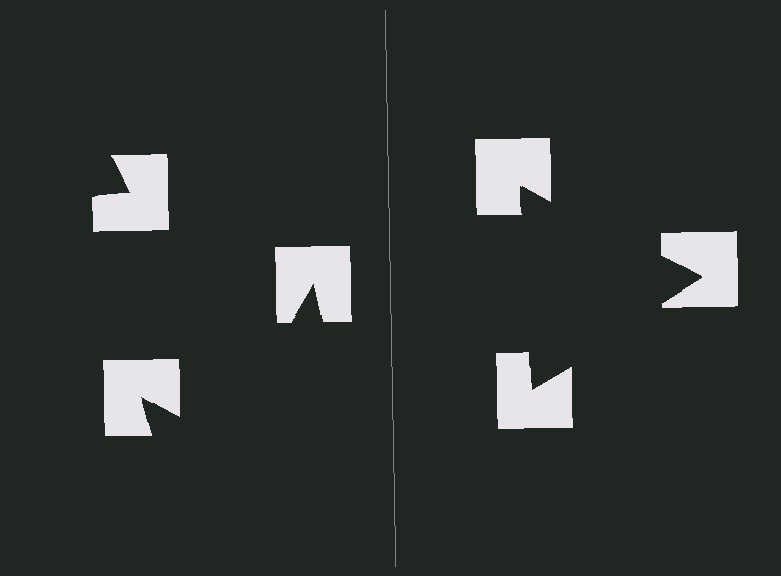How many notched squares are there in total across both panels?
6 — 3 on each side.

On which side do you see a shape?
An illusory triangle appears on the right side. On the left side the wedge cuts are rotated, so no coherent shape forms.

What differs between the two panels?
The notched squares are positioned identically on both sides; only the wedge orientations differ. On the right they align to a triangle; on the left they are misaligned.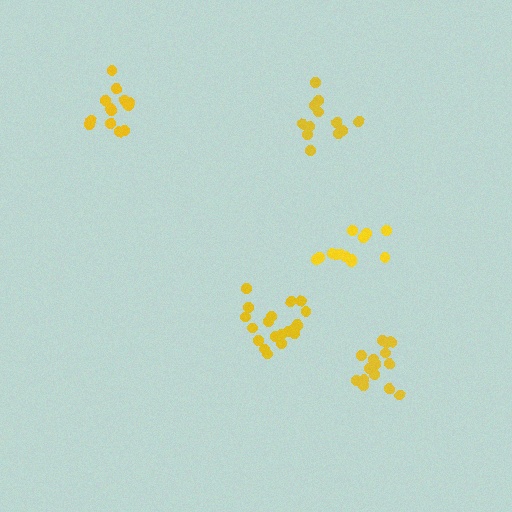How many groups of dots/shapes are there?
There are 5 groups.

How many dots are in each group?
Group 1: 19 dots, Group 2: 13 dots, Group 3: 16 dots, Group 4: 13 dots, Group 5: 13 dots (74 total).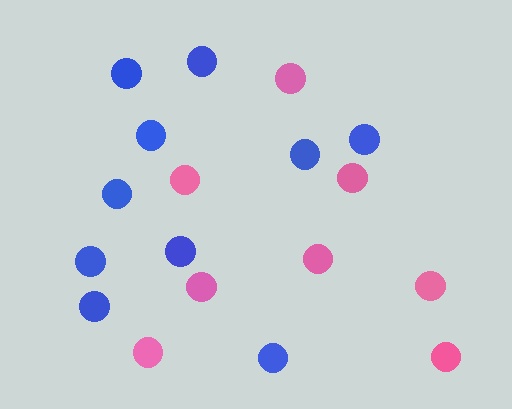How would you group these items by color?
There are 2 groups: one group of pink circles (8) and one group of blue circles (10).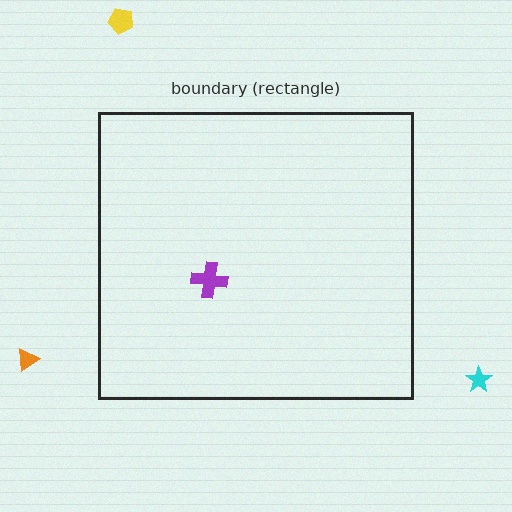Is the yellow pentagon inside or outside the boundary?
Outside.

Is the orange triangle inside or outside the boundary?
Outside.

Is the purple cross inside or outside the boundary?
Inside.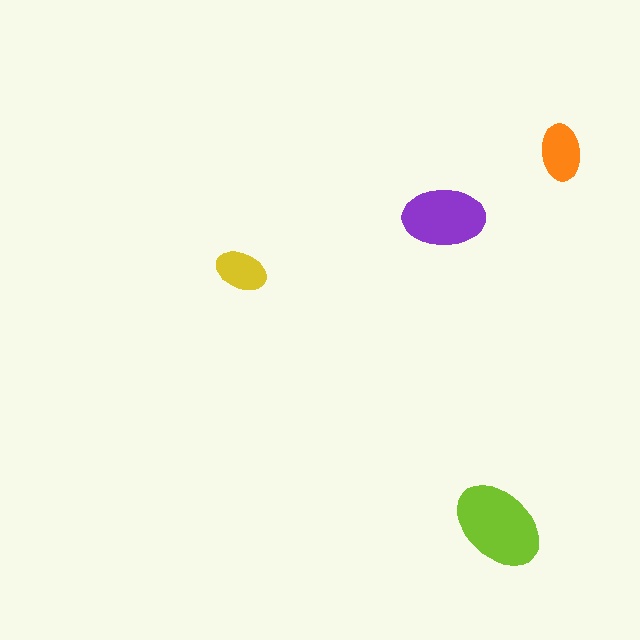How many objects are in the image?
There are 4 objects in the image.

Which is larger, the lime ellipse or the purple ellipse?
The lime one.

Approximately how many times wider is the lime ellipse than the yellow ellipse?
About 2 times wider.